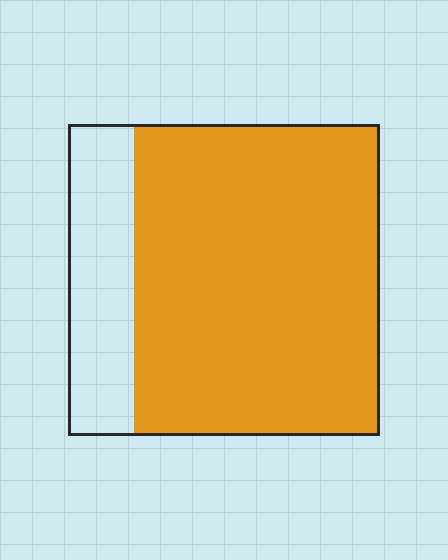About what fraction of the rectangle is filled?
About four fifths (4/5).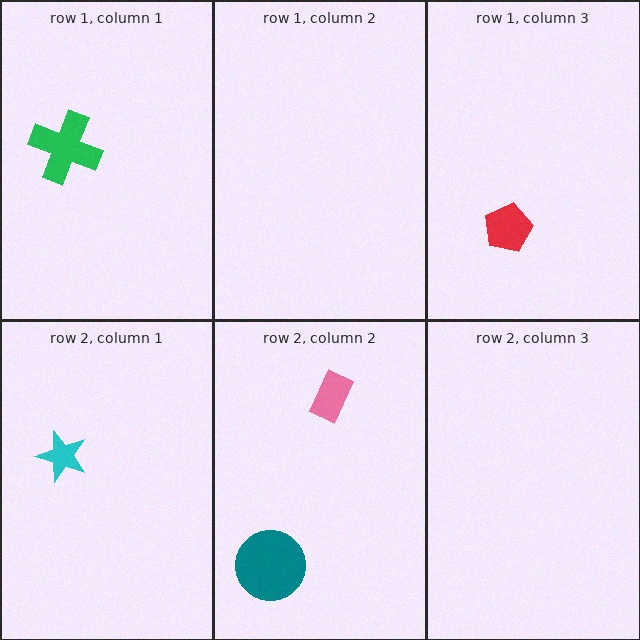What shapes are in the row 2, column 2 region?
The pink rectangle, the teal circle.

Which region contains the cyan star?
The row 2, column 1 region.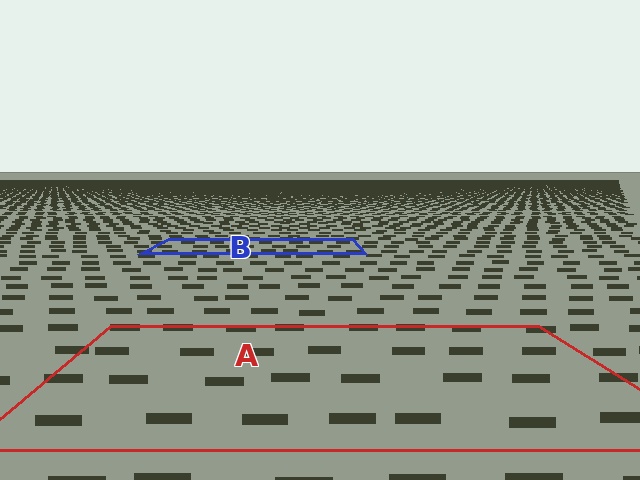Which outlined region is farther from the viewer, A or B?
Region B is farther from the viewer — the texture elements inside it appear smaller and more densely packed.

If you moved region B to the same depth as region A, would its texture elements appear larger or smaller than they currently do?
They would appear larger. At a closer depth, the same texture elements are projected at a bigger on-screen size.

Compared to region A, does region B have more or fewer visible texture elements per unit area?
Region B has more texture elements per unit area — they are packed more densely because it is farther away.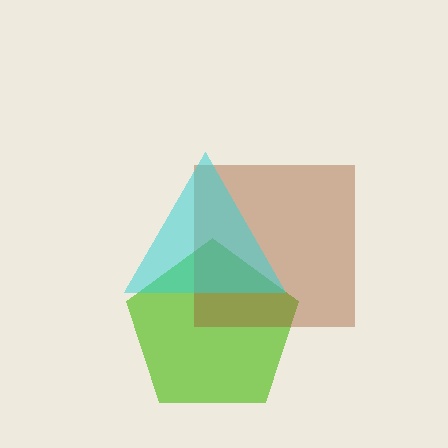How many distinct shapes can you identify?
There are 3 distinct shapes: a lime pentagon, a brown square, a cyan triangle.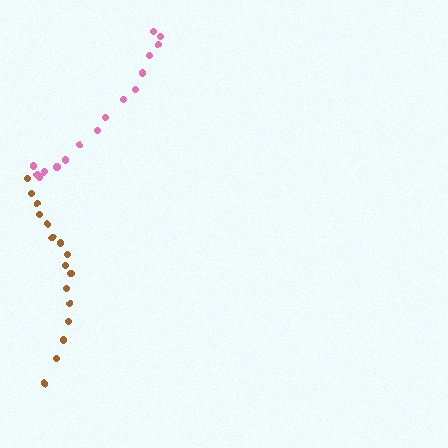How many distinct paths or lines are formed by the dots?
There are 2 distinct paths.